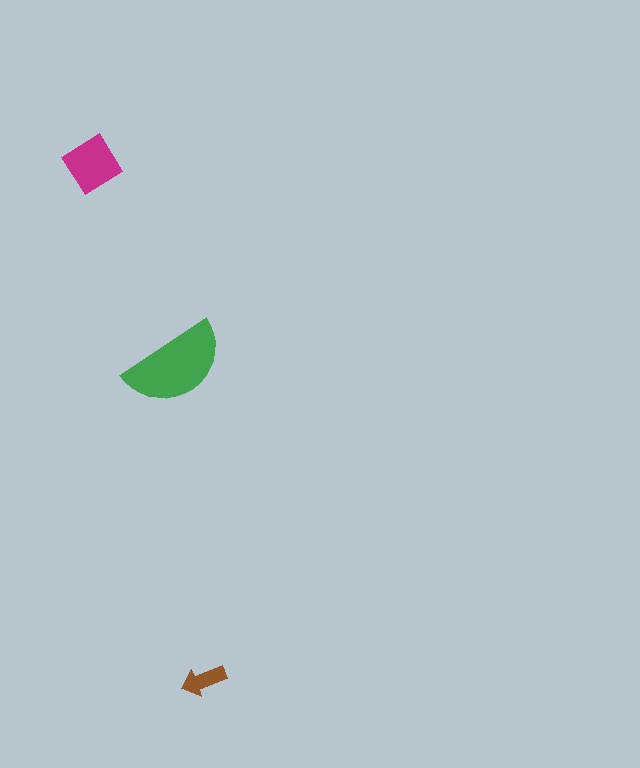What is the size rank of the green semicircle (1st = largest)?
1st.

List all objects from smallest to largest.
The brown arrow, the magenta diamond, the green semicircle.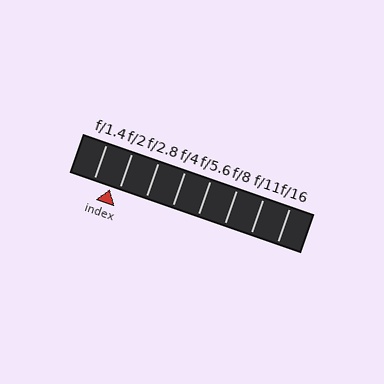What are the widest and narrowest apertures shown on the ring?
The widest aperture shown is f/1.4 and the narrowest is f/16.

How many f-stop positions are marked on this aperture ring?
There are 8 f-stop positions marked.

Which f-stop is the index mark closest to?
The index mark is closest to f/2.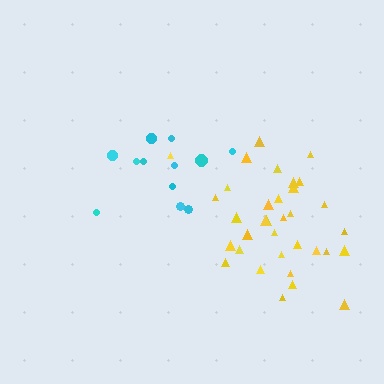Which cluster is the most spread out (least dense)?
Cyan.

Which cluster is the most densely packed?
Yellow.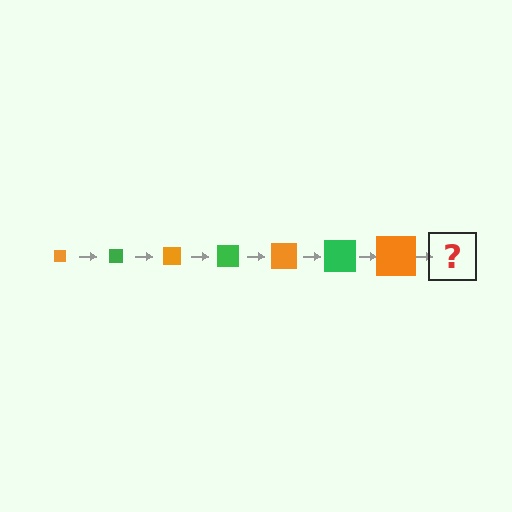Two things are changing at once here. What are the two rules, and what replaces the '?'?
The two rules are that the square grows larger each step and the color cycles through orange and green. The '?' should be a green square, larger than the previous one.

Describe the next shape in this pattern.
It should be a green square, larger than the previous one.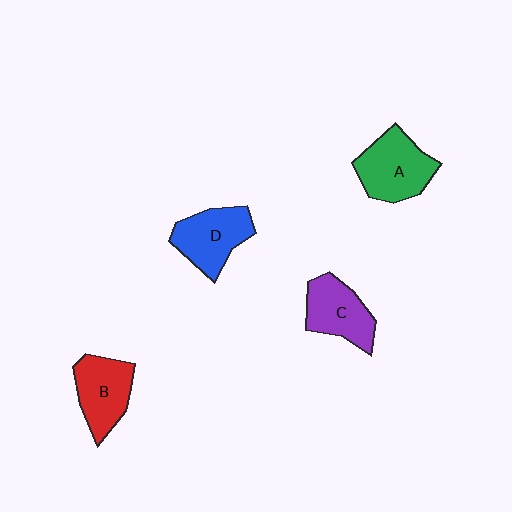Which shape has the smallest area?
Shape C (purple).